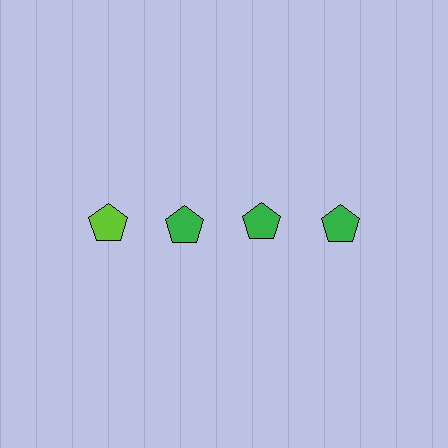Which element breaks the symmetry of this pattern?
The lime pentagon in the top row, leftmost column breaks the symmetry. All other shapes are green pentagons.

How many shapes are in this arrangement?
There are 4 shapes arranged in a grid pattern.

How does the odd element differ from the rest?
It has a different color: lime instead of green.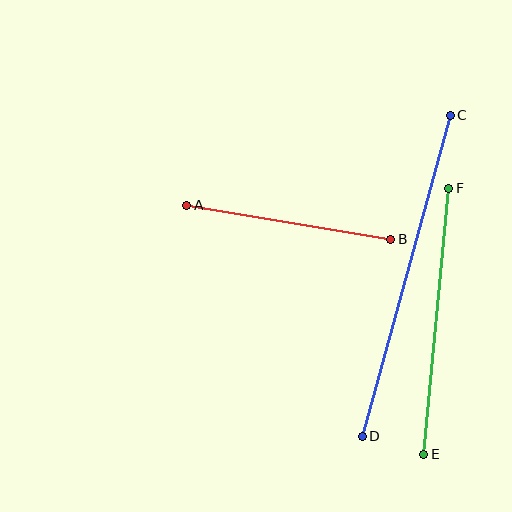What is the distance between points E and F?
The distance is approximately 267 pixels.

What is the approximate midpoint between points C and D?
The midpoint is at approximately (406, 276) pixels.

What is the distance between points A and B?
The distance is approximately 207 pixels.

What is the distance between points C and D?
The distance is approximately 333 pixels.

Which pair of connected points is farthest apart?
Points C and D are farthest apart.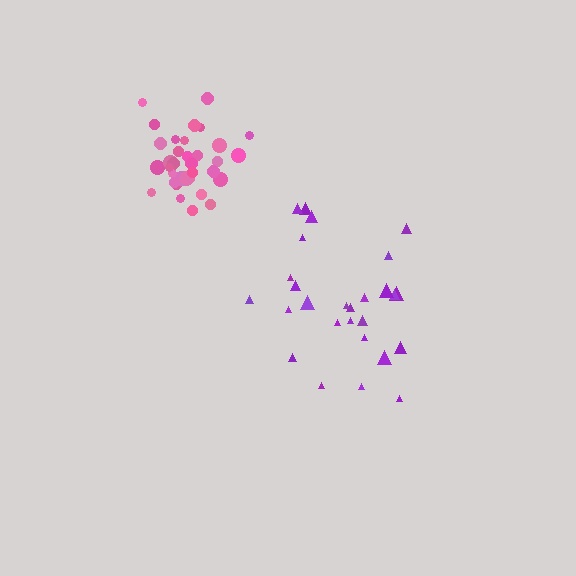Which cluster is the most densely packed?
Pink.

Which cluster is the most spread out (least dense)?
Purple.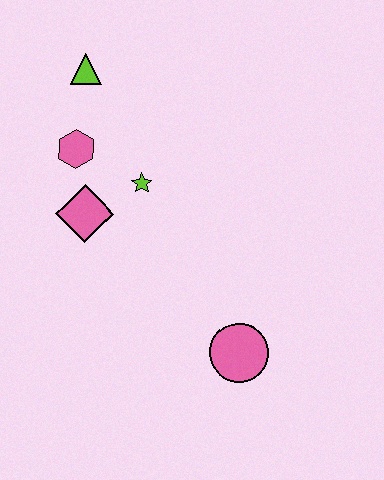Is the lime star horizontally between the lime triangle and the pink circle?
Yes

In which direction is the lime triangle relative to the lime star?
The lime triangle is above the lime star.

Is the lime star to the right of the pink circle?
No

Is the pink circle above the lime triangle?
No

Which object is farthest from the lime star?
The pink circle is farthest from the lime star.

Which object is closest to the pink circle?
The lime star is closest to the pink circle.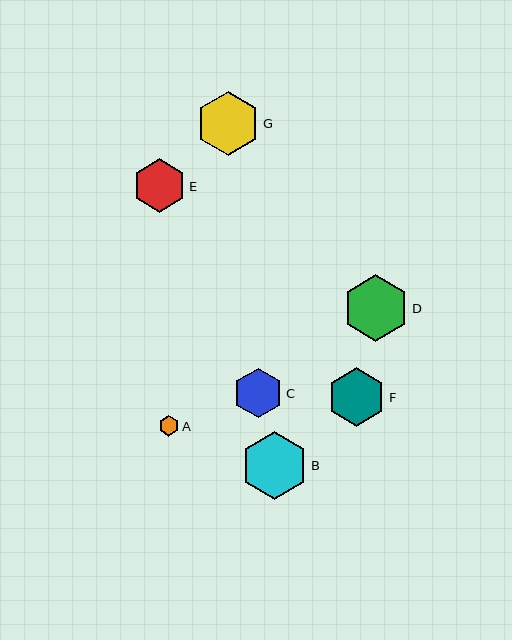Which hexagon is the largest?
Hexagon B is the largest with a size of approximately 67 pixels.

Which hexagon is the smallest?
Hexagon A is the smallest with a size of approximately 20 pixels.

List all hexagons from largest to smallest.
From largest to smallest: B, D, G, F, E, C, A.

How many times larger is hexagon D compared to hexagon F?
Hexagon D is approximately 1.1 times the size of hexagon F.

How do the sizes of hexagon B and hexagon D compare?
Hexagon B and hexagon D are approximately the same size.